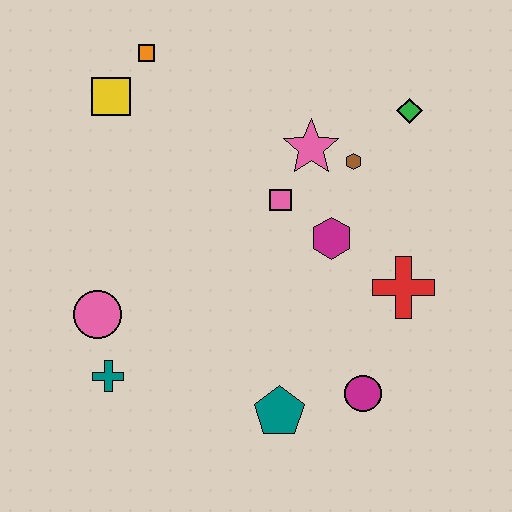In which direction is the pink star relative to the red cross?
The pink star is above the red cross.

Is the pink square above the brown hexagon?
No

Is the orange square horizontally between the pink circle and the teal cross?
No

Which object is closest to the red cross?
The magenta hexagon is closest to the red cross.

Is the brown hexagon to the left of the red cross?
Yes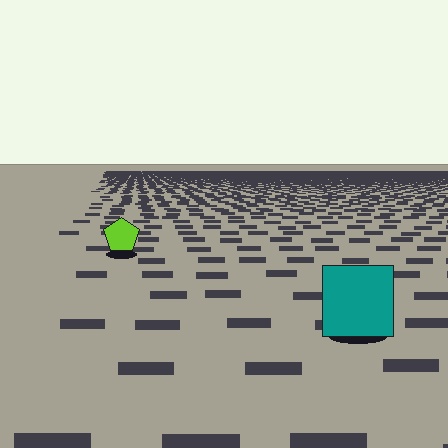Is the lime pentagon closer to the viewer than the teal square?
No. The teal square is closer — you can tell from the texture gradient: the ground texture is coarser near it.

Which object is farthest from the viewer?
The lime pentagon is farthest from the viewer. It appears smaller and the ground texture around it is denser.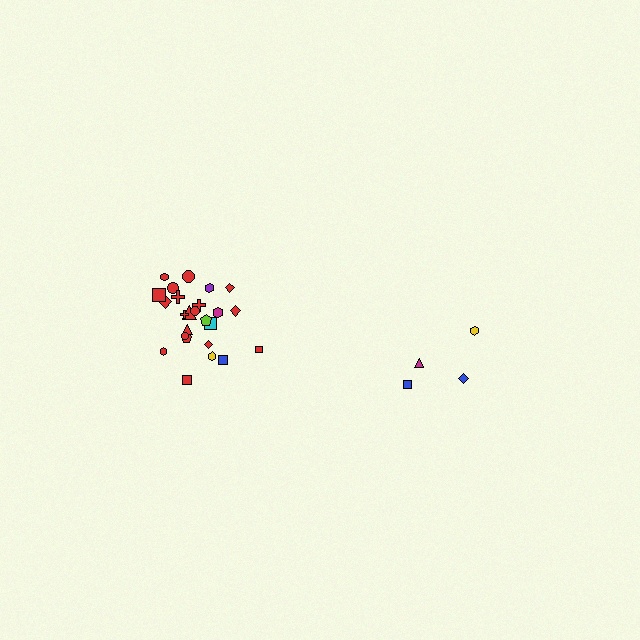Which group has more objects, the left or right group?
The left group.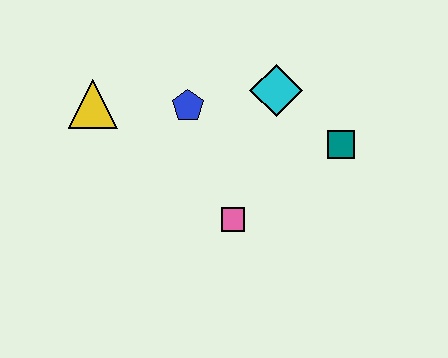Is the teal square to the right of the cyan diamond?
Yes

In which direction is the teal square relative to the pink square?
The teal square is to the right of the pink square.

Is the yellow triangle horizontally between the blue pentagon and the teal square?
No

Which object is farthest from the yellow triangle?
The teal square is farthest from the yellow triangle.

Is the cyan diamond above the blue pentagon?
Yes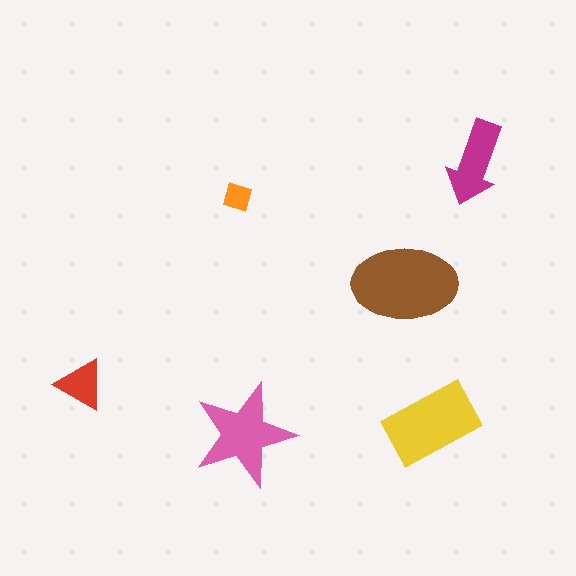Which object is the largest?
The brown ellipse.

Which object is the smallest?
The orange diamond.